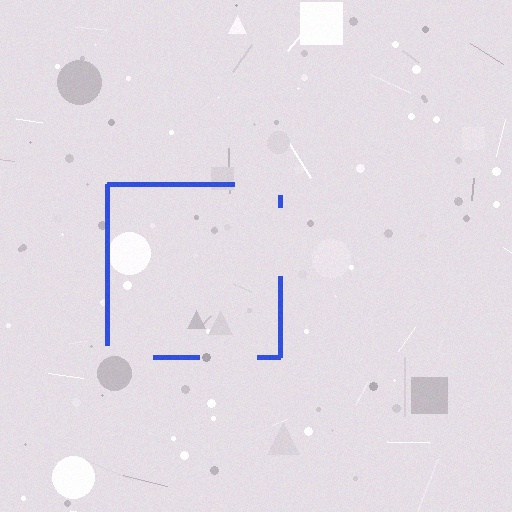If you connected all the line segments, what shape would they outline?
They would outline a square.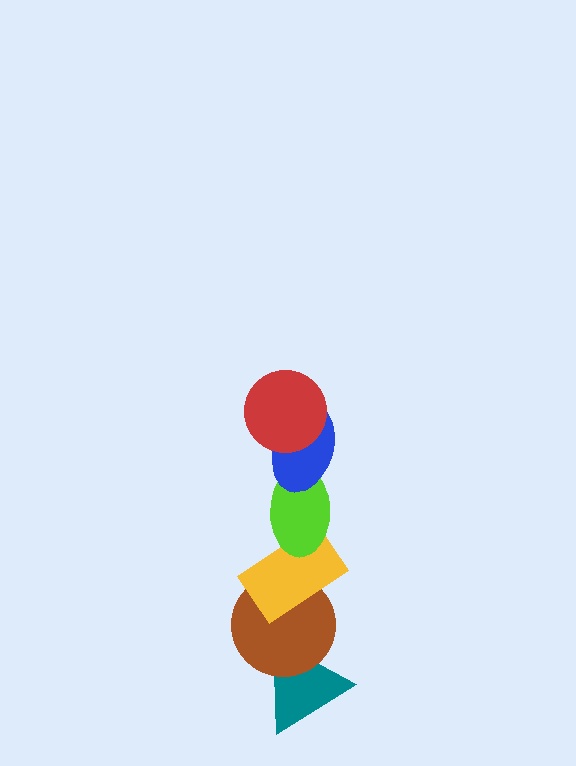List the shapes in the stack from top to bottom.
From top to bottom: the red circle, the blue ellipse, the lime ellipse, the yellow rectangle, the brown circle, the teal triangle.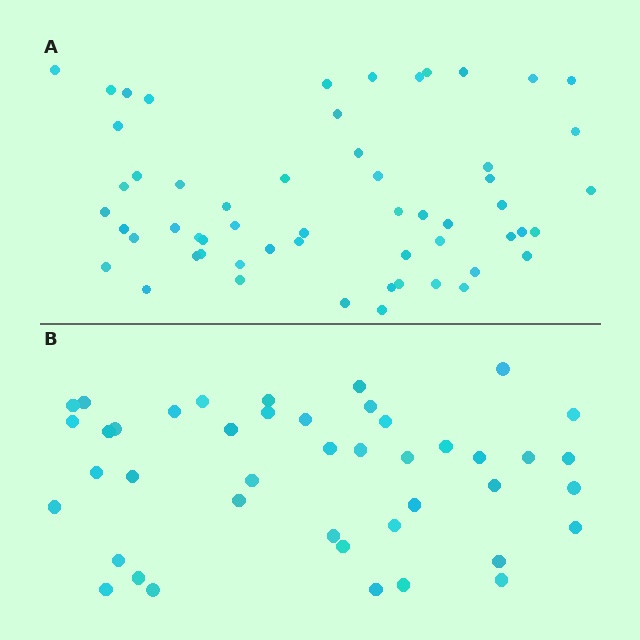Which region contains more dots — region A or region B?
Region A (the top region) has more dots.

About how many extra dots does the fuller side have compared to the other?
Region A has approximately 15 more dots than region B.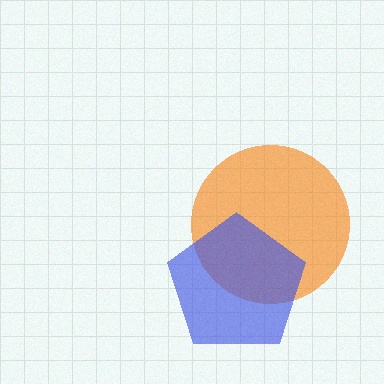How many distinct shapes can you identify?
There are 2 distinct shapes: an orange circle, a blue pentagon.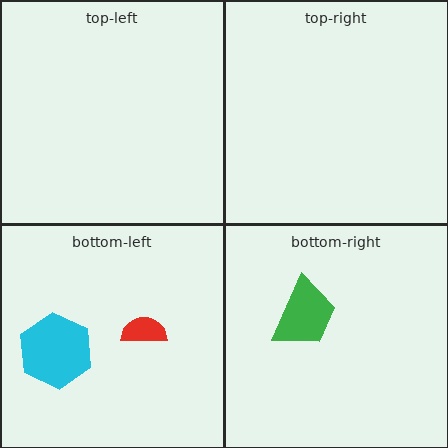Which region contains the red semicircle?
The bottom-left region.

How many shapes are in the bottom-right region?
1.